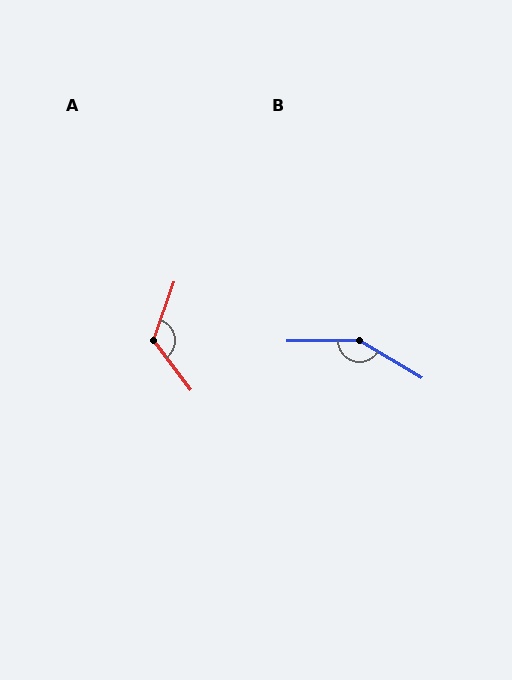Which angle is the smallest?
A, at approximately 123 degrees.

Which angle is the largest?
B, at approximately 149 degrees.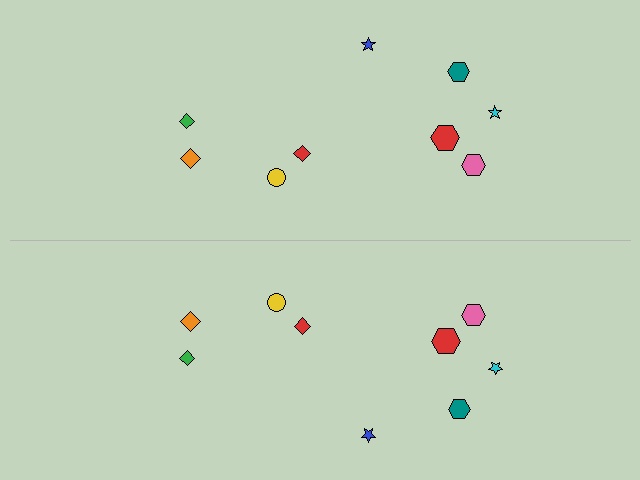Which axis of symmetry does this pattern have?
The pattern has a horizontal axis of symmetry running through the center of the image.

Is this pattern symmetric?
Yes, this pattern has bilateral (reflection) symmetry.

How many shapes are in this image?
There are 18 shapes in this image.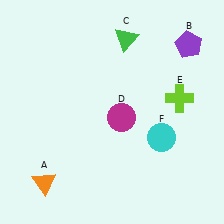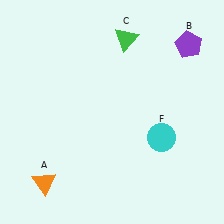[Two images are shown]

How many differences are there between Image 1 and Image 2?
There are 2 differences between the two images.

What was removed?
The magenta circle (D), the lime cross (E) were removed in Image 2.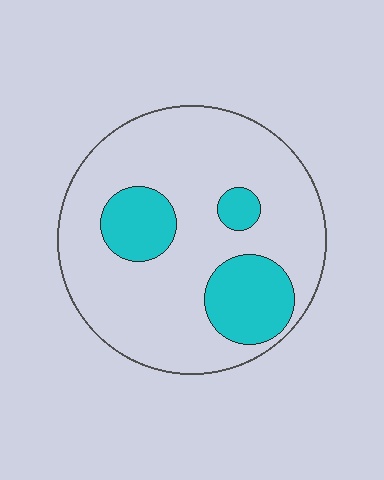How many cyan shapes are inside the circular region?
3.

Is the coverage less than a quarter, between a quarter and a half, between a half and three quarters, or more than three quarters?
Less than a quarter.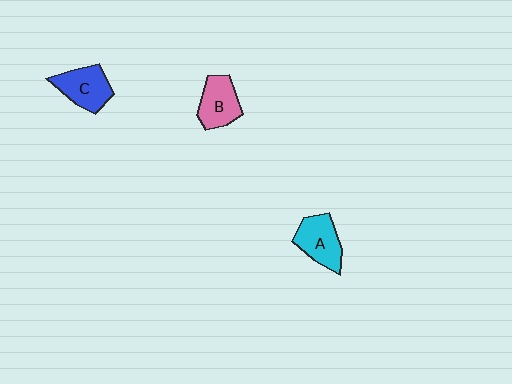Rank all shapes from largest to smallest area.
From largest to smallest: C (blue), A (cyan), B (pink).